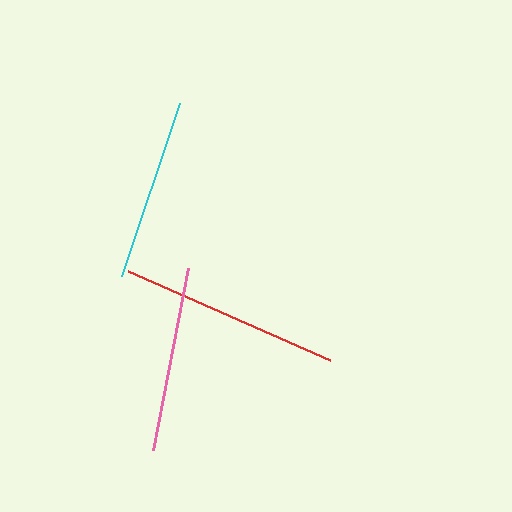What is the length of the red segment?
The red segment is approximately 221 pixels long.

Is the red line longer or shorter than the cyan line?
The red line is longer than the cyan line.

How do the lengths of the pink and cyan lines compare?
The pink and cyan lines are approximately the same length.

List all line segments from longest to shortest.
From longest to shortest: red, pink, cyan.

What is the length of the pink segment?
The pink segment is approximately 186 pixels long.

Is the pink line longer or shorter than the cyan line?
The pink line is longer than the cyan line.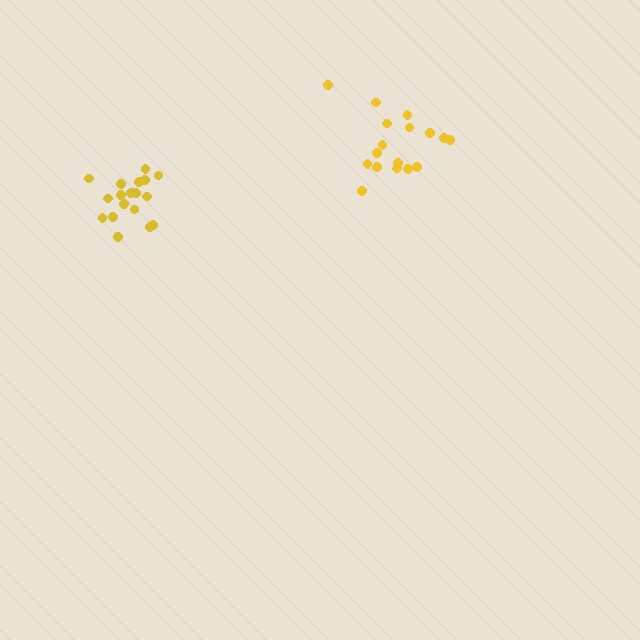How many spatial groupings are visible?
There are 2 spatial groupings.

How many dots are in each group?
Group 1: 17 dots, Group 2: 18 dots (35 total).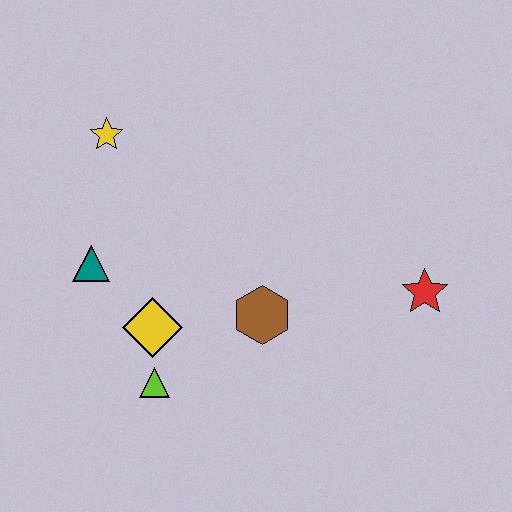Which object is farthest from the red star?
The yellow star is farthest from the red star.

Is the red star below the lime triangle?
No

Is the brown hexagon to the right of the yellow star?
Yes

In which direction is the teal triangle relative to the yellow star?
The teal triangle is below the yellow star.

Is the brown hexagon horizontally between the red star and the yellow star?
Yes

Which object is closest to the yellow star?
The teal triangle is closest to the yellow star.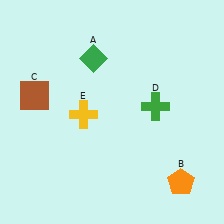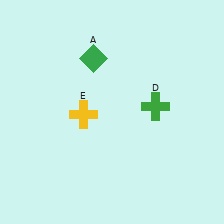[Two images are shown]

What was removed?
The brown square (C), the orange pentagon (B) were removed in Image 2.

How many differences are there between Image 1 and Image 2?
There are 2 differences between the two images.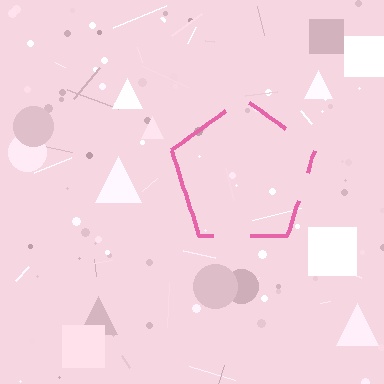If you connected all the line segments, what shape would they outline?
They would outline a pentagon.